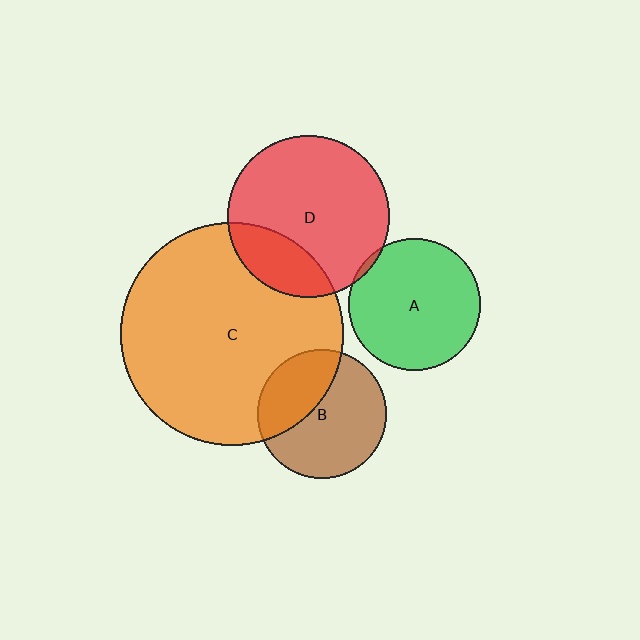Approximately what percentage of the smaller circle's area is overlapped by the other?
Approximately 35%.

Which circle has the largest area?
Circle C (orange).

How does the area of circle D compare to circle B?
Approximately 1.6 times.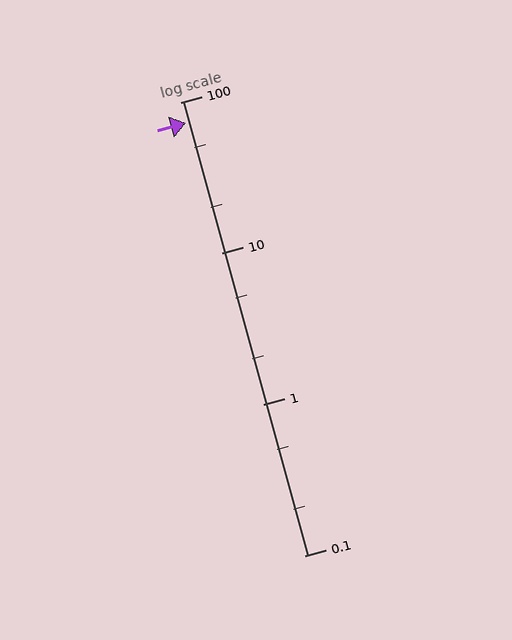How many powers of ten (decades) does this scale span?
The scale spans 3 decades, from 0.1 to 100.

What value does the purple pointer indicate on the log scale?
The pointer indicates approximately 73.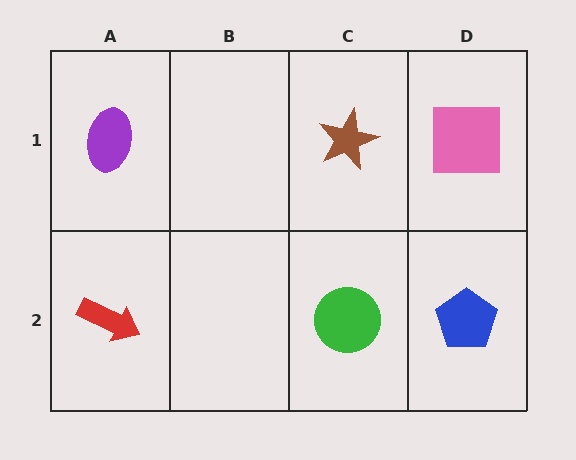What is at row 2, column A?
A red arrow.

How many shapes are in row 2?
3 shapes.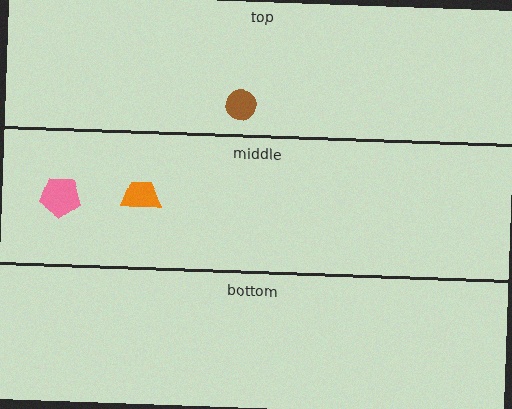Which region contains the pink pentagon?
The middle region.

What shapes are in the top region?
The brown circle.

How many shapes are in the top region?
1.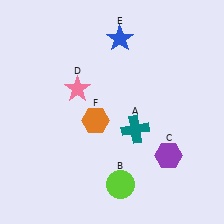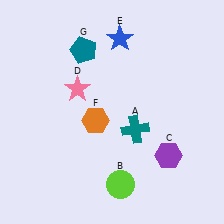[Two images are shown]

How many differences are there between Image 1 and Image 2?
There is 1 difference between the two images.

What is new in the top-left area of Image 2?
A teal pentagon (G) was added in the top-left area of Image 2.